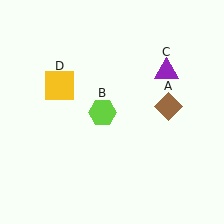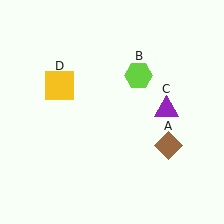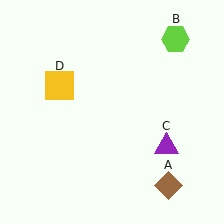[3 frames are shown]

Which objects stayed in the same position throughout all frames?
Yellow square (object D) remained stationary.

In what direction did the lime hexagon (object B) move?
The lime hexagon (object B) moved up and to the right.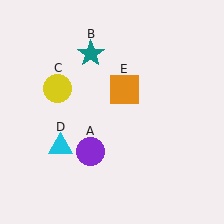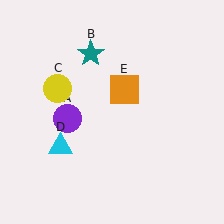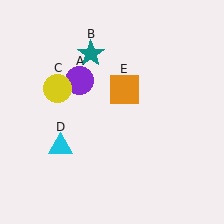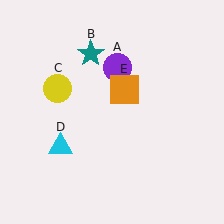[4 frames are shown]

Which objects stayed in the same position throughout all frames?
Teal star (object B) and yellow circle (object C) and cyan triangle (object D) and orange square (object E) remained stationary.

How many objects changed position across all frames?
1 object changed position: purple circle (object A).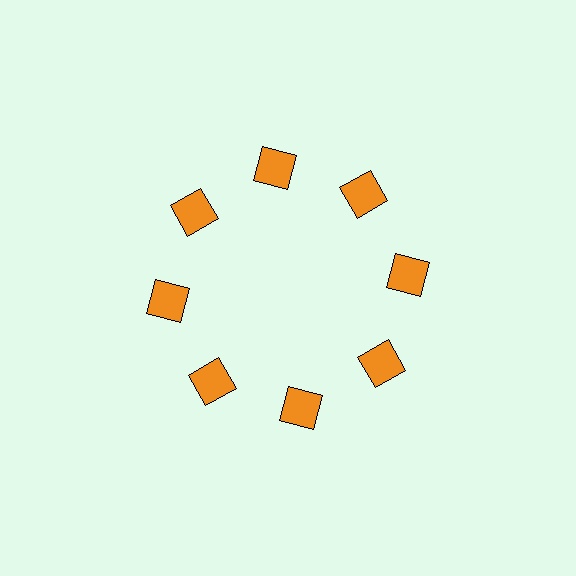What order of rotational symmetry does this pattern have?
This pattern has 8-fold rotational symmetry.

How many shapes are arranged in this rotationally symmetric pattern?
There are 8 shapes, arranged in 8 groups of 1.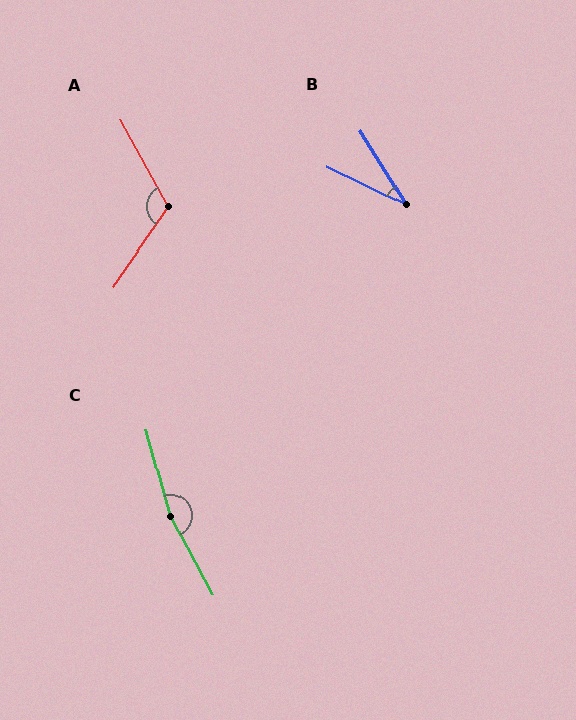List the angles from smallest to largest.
B (33°), A (116°), C (167°).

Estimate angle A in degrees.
Approximately 116 degrees.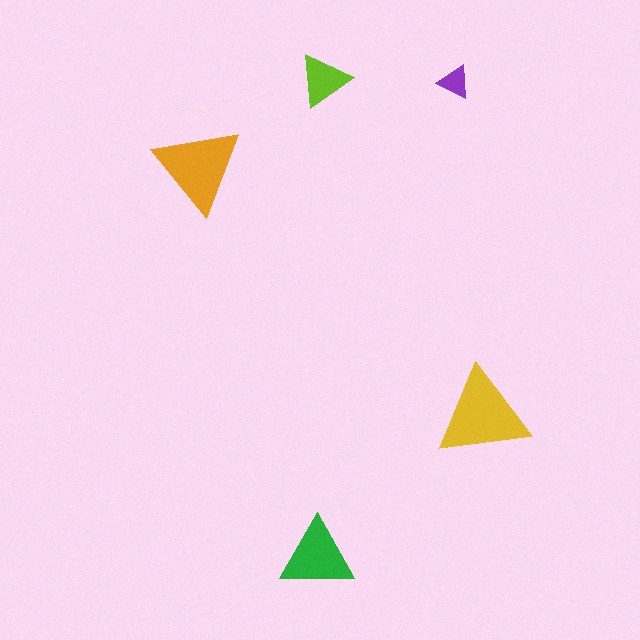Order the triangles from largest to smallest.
the yellow one, the orange one, the green one, the lime one, the purple one.